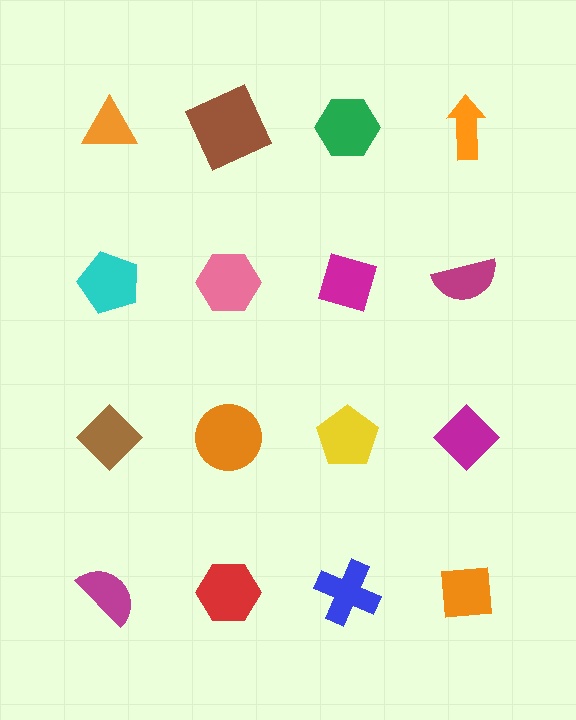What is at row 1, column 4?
An orange arrow.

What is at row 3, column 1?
A brown diamond.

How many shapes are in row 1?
4 shapes.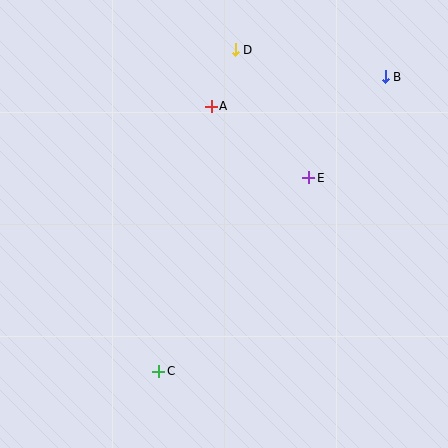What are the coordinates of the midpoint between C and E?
The midpoint between C and E is at (234, 275).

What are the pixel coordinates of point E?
Point E is at (309, 178).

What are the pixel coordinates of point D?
Point D is at (235, 50).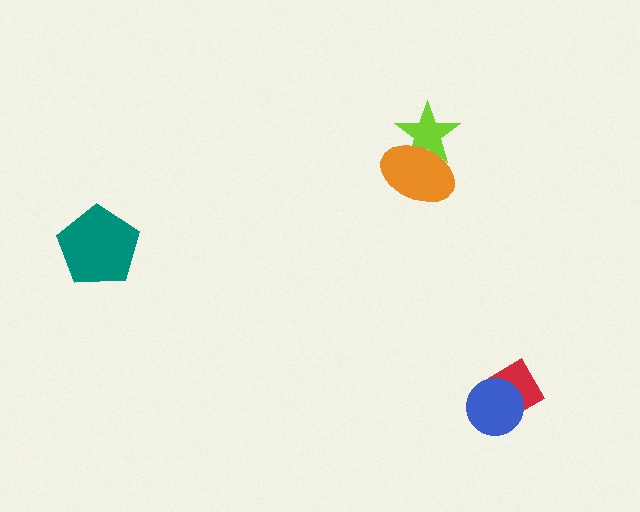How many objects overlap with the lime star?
1 object overlaps with the lime star.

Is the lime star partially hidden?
Yes, it is partially covered by another shape.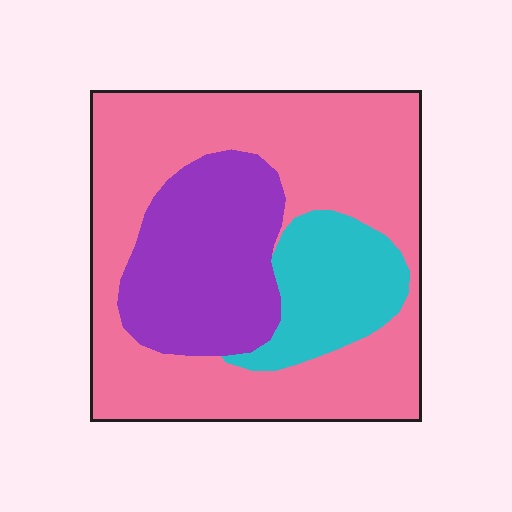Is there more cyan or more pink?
Pink.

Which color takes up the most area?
Pink, at roughly 60%.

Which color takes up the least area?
Cyan, at roughly 15%.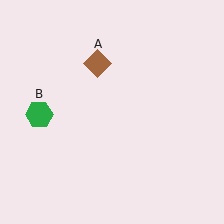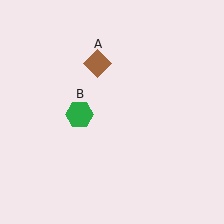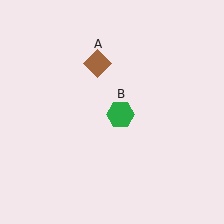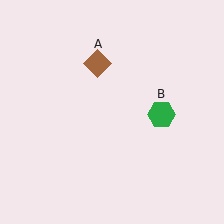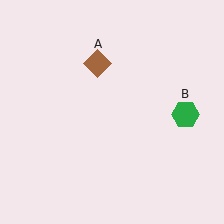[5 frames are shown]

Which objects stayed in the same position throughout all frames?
Brown diamond (object A) remained stationary.